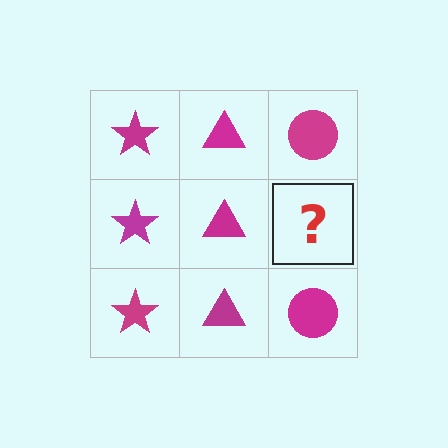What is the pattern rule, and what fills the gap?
The rule is that each column has a consistent shape. The gap should be filled with a magenta circle.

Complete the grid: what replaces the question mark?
The question mark should be replaced with a magenta circle.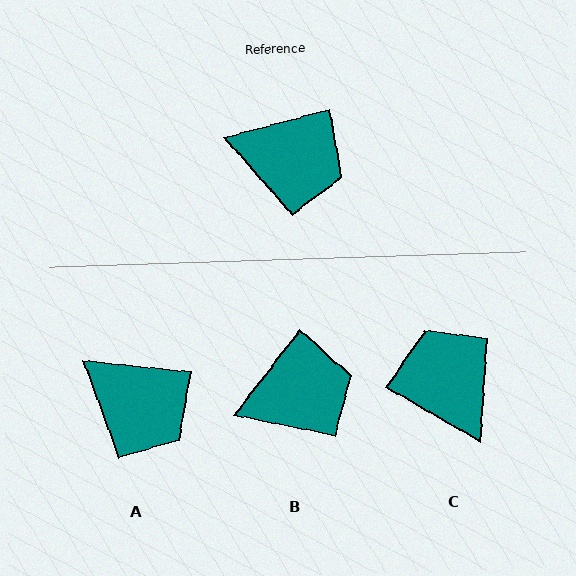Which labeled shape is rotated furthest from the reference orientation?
C, about 135 degrees away.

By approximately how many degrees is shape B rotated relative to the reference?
Approximately 38 degrees counter-clockwise.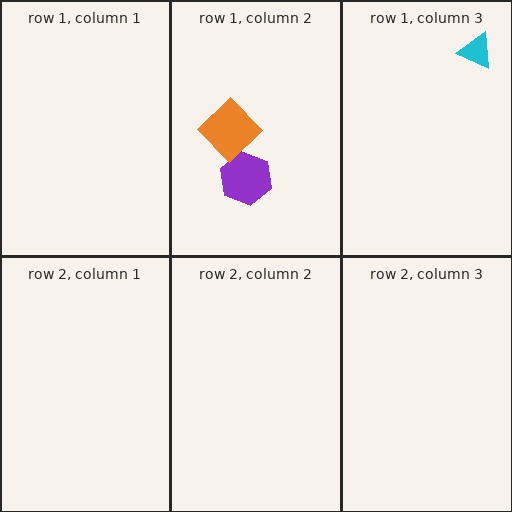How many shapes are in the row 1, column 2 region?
2.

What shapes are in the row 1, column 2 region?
The purple hexagon, the orange diamond.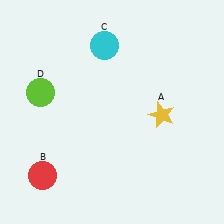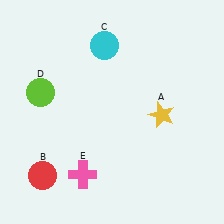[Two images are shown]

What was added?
A pink cross (E) was added in Image 2.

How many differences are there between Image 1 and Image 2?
There is 1 difference between the two images.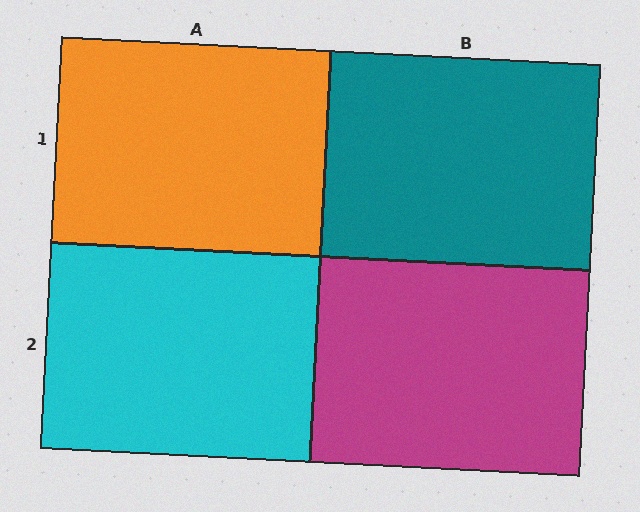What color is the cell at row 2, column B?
Magenta.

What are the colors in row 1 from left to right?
Orange, teal.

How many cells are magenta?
1 cell is magenta.